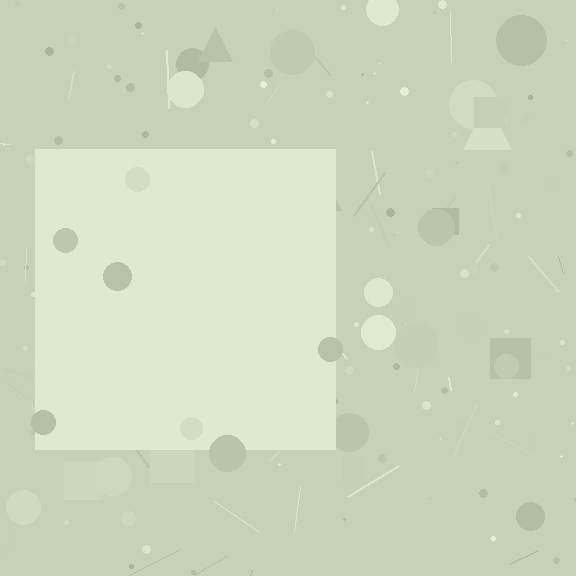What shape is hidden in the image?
A square is hidden in the image.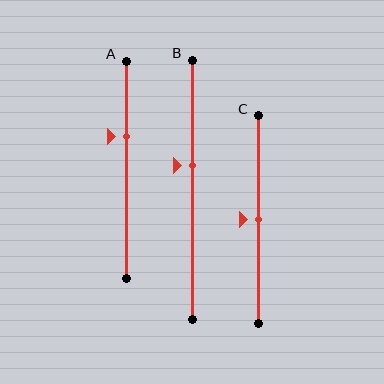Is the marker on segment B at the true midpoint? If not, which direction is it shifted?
No, the marker on segment B is shifted upward by about 9% of the segment length.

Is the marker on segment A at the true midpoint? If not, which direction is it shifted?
No, the marker on segment A is shifted upward by about 15% of the segment length.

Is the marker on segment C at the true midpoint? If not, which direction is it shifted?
Yes, the marker on segment C is at the true midpoint.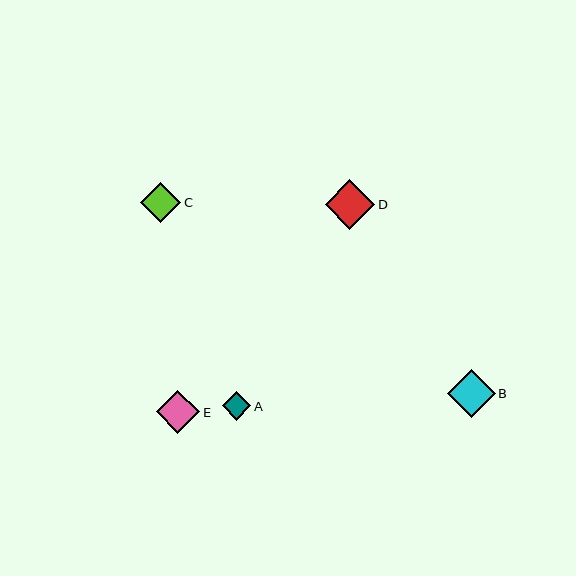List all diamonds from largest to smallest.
From largest to smallest: D, B, E, C, A.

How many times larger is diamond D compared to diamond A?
Diamond D is approximately 1.7 times the size of diamond A.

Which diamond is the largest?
Diamond D is the largest with a size of approximately 49 pixels.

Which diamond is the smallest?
Diamond A is the smallest with a size of approximately 28 pixels.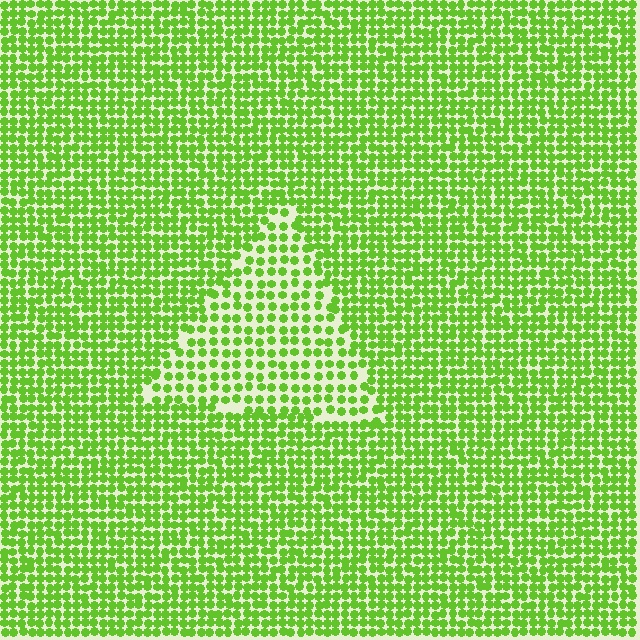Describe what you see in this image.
The image contains small lime elements arranged at two different densities. A triangle-shaped region is visible where the elements are less densely packed than the surrounding area.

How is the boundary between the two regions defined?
The boundary is defined by a change in element density (approximately 1.7x ratio). All elements are the same color, size, and shape.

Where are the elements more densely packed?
The elements are more densely packed outside the triangle boundary.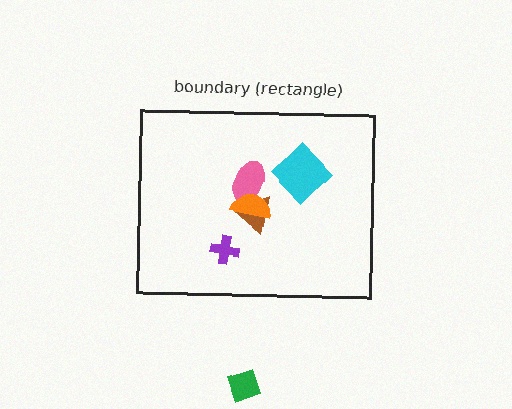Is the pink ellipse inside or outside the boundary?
Inside.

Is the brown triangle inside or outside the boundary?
Inside.